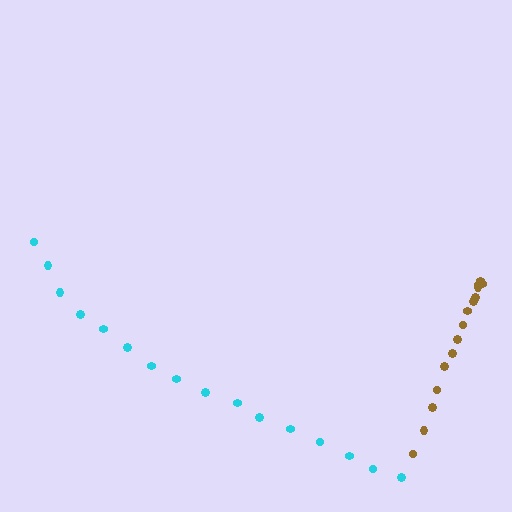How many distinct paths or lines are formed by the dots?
There are 2 distinct paths.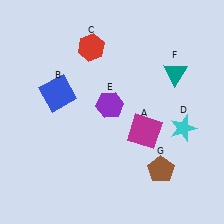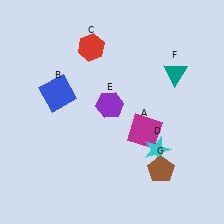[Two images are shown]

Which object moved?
The cyan star (D) moved left.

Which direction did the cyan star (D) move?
The cyan star (D) moved left.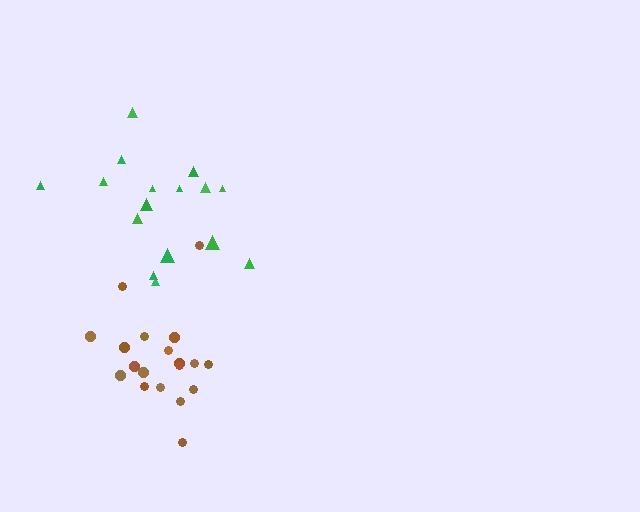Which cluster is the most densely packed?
Brown.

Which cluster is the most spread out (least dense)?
Green.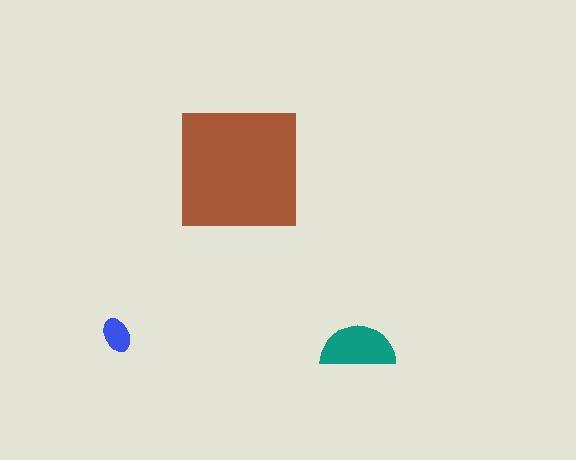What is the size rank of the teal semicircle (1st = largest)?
2nd.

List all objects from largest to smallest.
The brown square, the teal semicircle, the blue ellipse.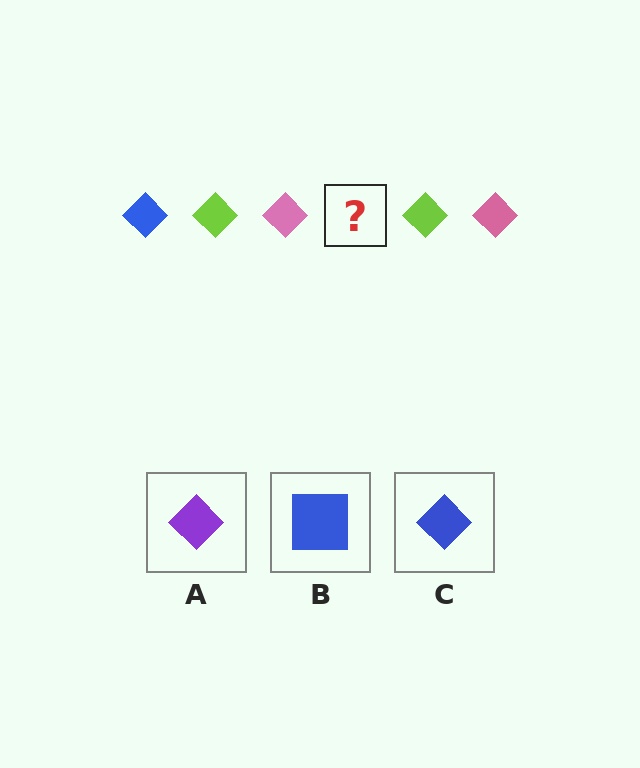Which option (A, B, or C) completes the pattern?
C.